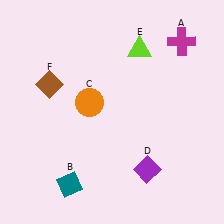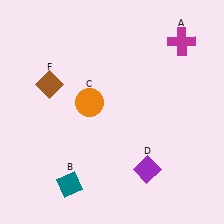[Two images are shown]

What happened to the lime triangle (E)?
The lime triangle (E) was removed in Image 2. It was in the top-right area of Image 1.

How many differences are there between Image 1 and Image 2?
There is 1 difference between the two images.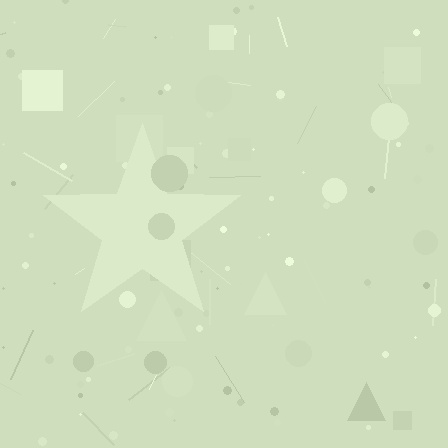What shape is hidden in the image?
A star is hidden in the image.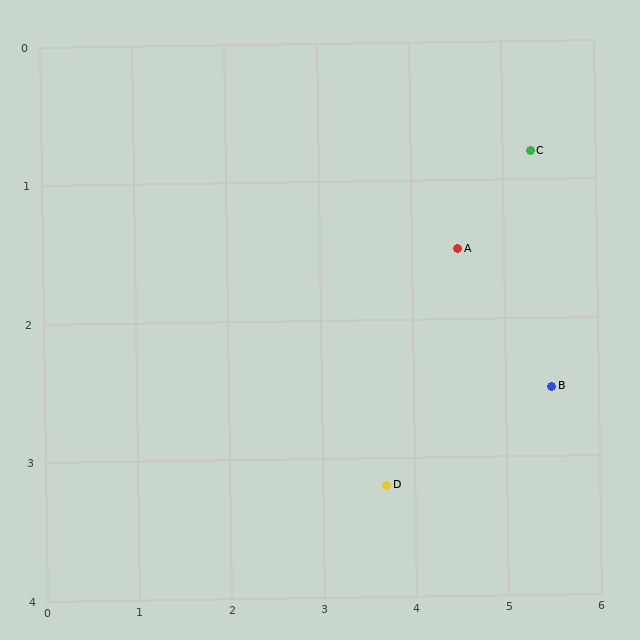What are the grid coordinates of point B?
Point B is at approximately (5.5, 2.5).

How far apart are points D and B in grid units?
Points D and B are about 1.9 grid units apart.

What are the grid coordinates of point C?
Point C is at approximately (5.3, 0.8).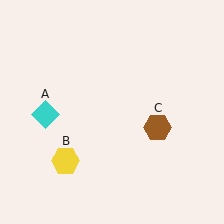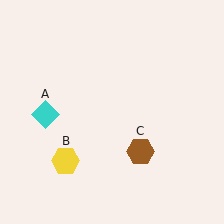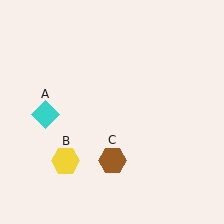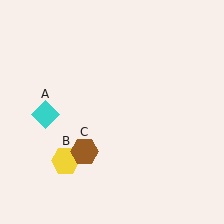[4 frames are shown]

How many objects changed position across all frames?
1 object changed position: brown hexagon (object C).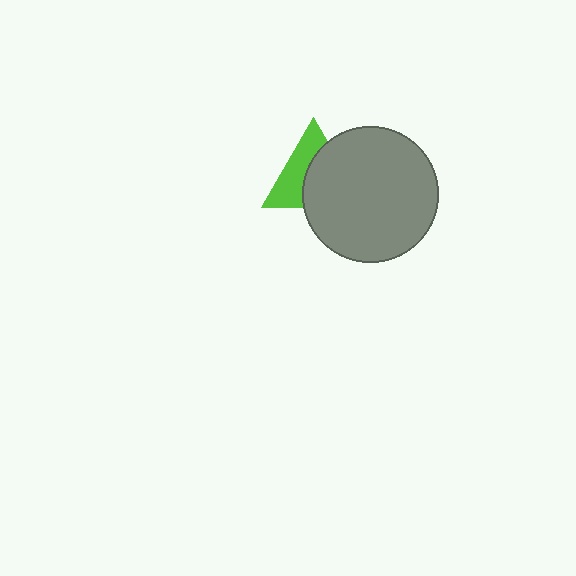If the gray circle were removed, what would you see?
You would see the complete lime triangle.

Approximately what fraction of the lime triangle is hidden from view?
Roughly 54% of the lime triangle is hidden behind the gray circle.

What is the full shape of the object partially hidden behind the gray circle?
The partially hidden object is a lime triangle.